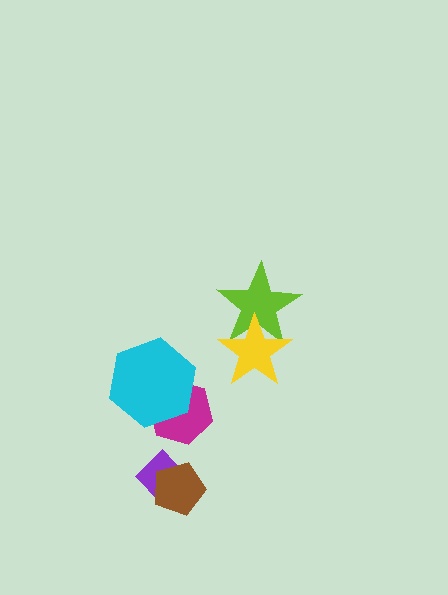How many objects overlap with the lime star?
1 object overlaps with the lime star.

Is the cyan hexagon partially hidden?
No, no other shape covers it.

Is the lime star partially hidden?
Yes, it is partially covered by another shape.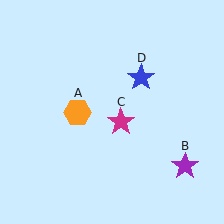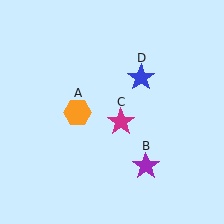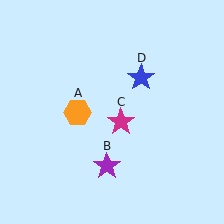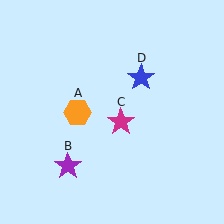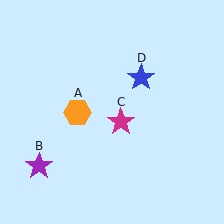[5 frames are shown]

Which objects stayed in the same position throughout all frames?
Orange hexagon (object A) and magenta star (object C) and blue star (object D) remained stationary.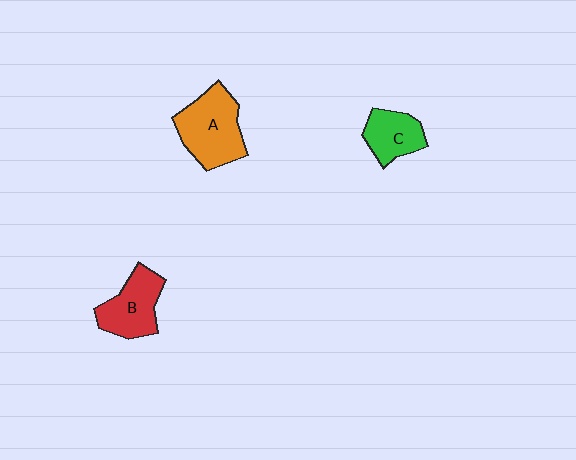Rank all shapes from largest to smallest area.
From largest to smallest: A (orange), B (red), C (green).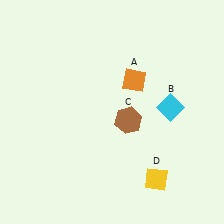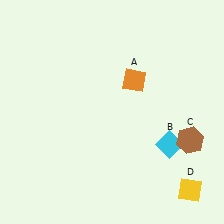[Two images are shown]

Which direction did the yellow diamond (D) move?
The yellow diamond (D) moved right.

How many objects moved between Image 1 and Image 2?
3 objects moved between the two images.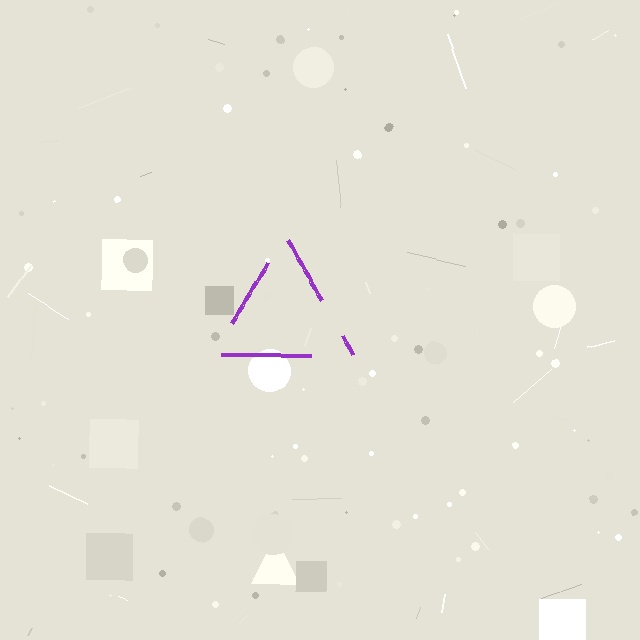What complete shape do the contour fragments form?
The contour fragments form a triangle.